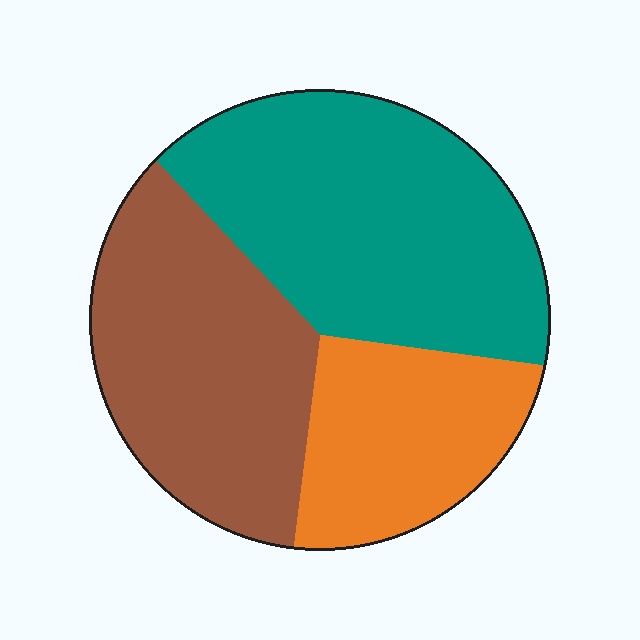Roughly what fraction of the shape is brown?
Brown takes up between a quarter and a half of the shape.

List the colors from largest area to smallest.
From largest to smallest: teal, brown, orange.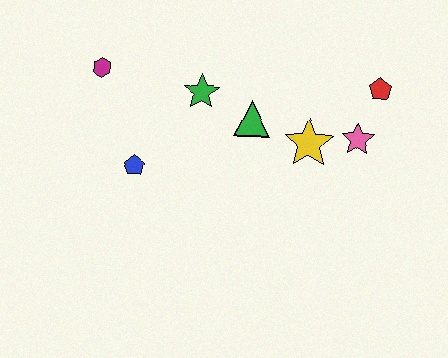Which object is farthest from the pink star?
The magenta hexagon is farthest from the pink star.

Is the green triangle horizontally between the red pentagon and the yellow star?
No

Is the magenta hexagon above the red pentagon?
Yes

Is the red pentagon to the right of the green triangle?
Yes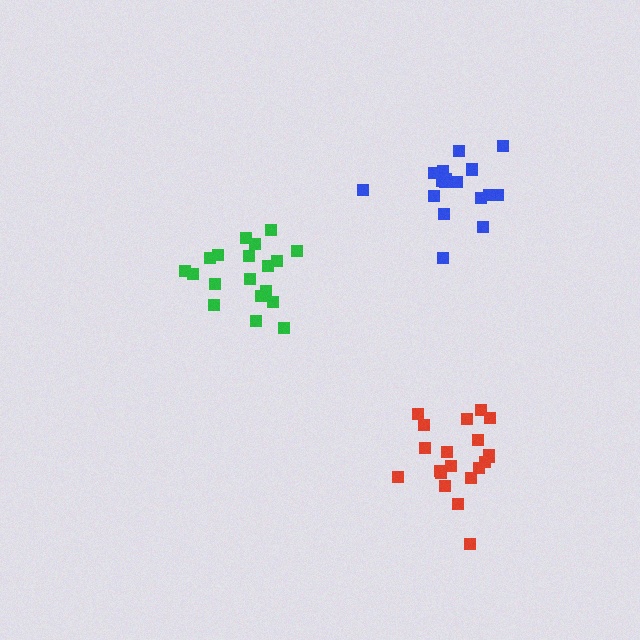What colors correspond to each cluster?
The clusters are colored: green, blue, red.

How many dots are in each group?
Group 1: 19 dots, Group 2: 17 dots, Group 3: 20 dots (56 total).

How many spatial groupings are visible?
There are 3 spatial groupings.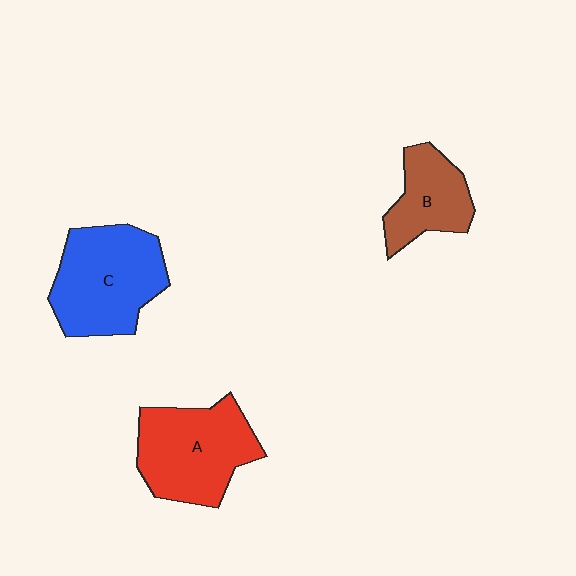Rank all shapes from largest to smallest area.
From largest to smallest: C (blue), A (red), B (brown).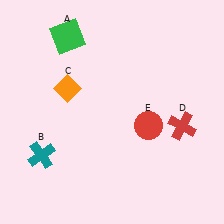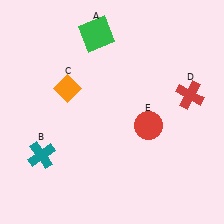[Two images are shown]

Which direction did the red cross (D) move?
The red cross (D) moved up.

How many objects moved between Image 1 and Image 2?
2 objects moved between the two images.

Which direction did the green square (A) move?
The green square (A) moved right.